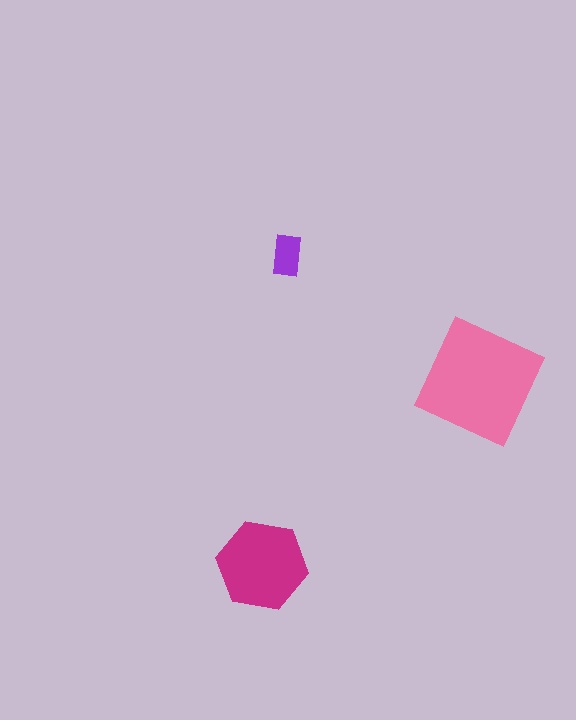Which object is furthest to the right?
The pink square is rightmost.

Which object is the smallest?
The purple rectangle.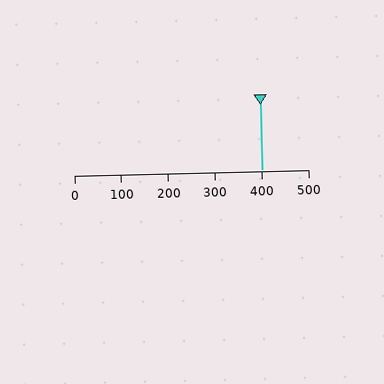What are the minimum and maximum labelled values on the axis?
The axis runs from 0 to 500.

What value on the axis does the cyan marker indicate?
The marker indicates approximately 400.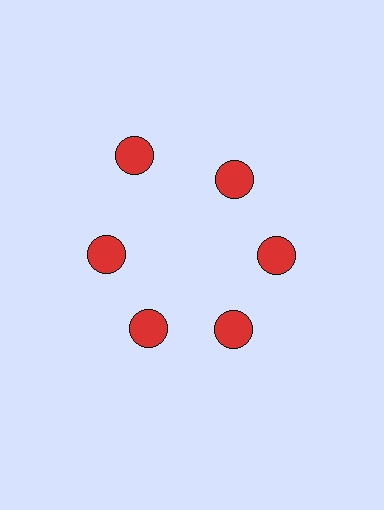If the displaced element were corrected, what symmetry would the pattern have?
It would have 6-fold rotational symmetry — the pattern would map onto itself every 60 degrees.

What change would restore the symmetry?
The symmetry would be restored by moving it inward, back onto the ring so that all 6 circles sit at equal angles and equal distance from the center.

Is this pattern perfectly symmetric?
No. The 6 red circles are arranged in a ring, but one element near the 11 o'clock position is pushed outward from the center, breaking the 6-fold rotational symmetry.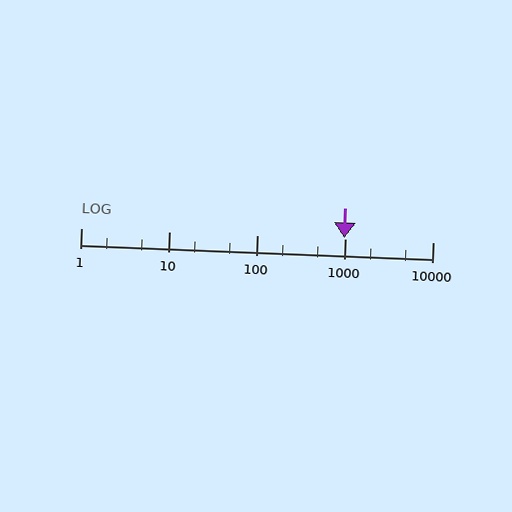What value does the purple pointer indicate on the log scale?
The pointer indicates approximately 990.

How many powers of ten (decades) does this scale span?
The scale spans 4 decades, from 1 to 10000.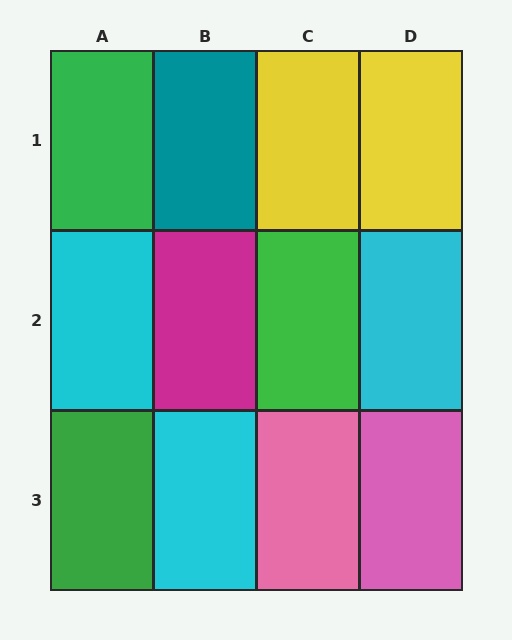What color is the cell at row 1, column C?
Yellow.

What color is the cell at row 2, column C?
Green.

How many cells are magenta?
1 cell is magenta.